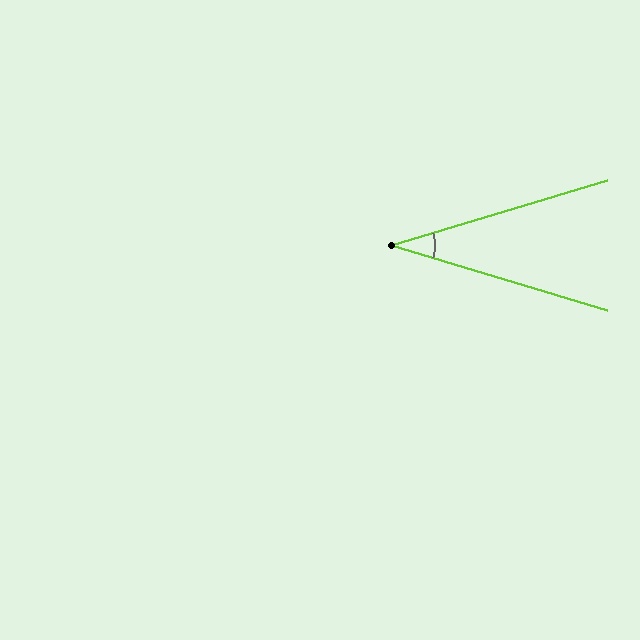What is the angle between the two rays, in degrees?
Approximately 33 degrees.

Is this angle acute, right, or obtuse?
It is acute.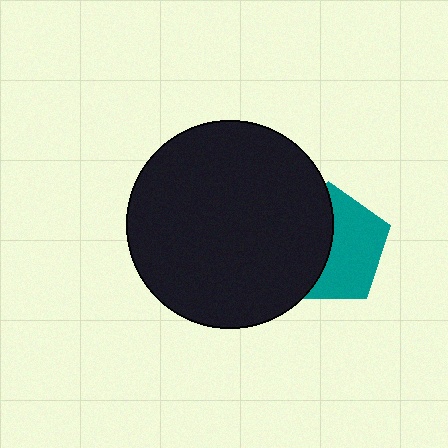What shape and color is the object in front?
The object in front is a black circle.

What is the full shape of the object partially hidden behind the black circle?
The partially hidden object is a teal pentagon.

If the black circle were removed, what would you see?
You would see the complete teal pentagon.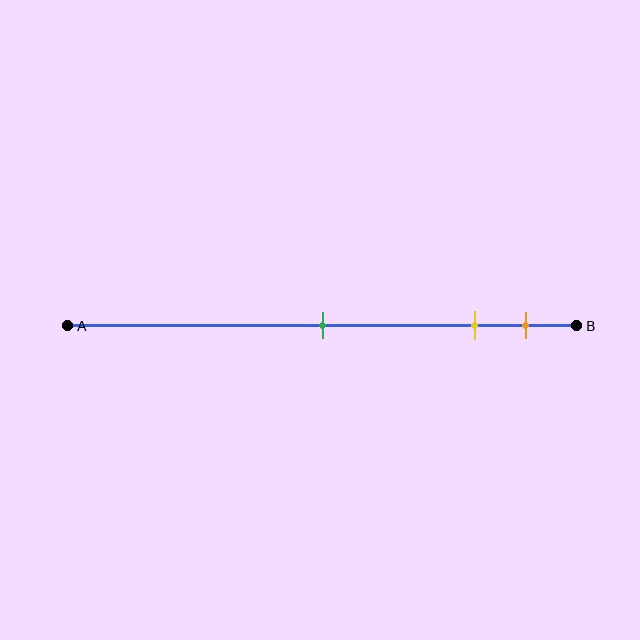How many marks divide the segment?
There are 3 marks dividing the segment.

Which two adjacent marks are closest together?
The yellow and orange marks are the closest adjacent pair.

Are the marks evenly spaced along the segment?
No, the marks are not evenly spaced.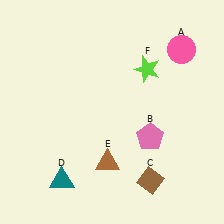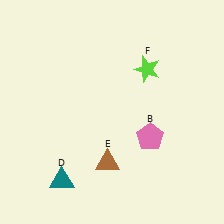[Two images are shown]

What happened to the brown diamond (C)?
The brown diamond (C) was removed in Image 2. It was in the bottom-right area of Image 1.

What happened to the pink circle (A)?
The pink circle (A) was removed in Image 2. It was in the top-right area of Image 1.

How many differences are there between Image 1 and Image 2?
There are 2 differences between the two images.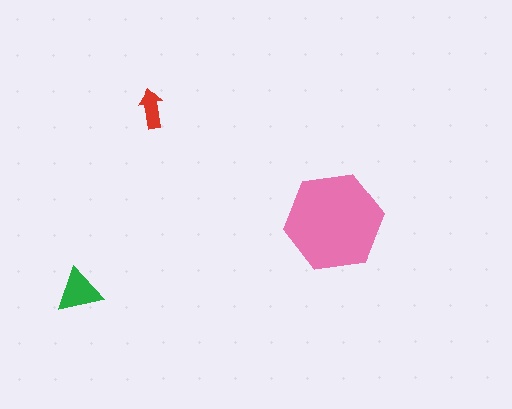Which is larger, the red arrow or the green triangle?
The green triangle.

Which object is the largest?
The pink hexagon.